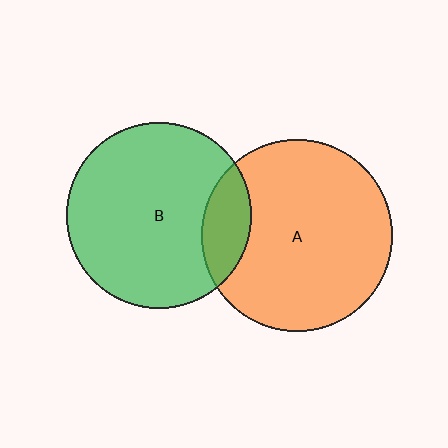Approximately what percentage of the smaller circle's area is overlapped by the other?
Approximately 15%.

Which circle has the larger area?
Circle A (orange).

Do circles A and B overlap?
Yes.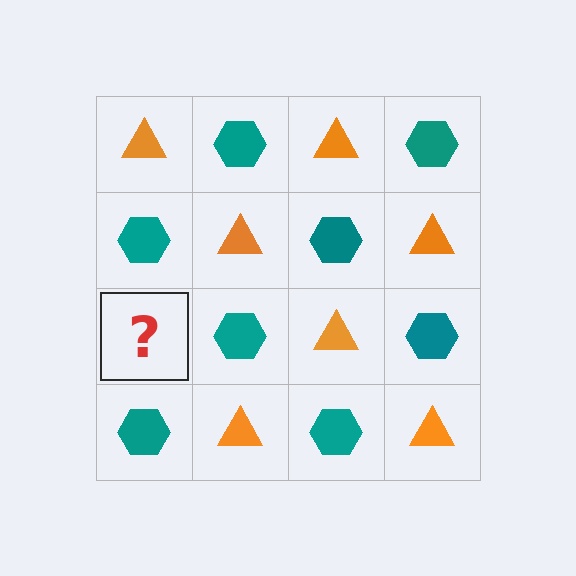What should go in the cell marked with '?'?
The missing cell should contain an orange triangle.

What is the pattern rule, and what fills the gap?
The rule is that it alternates orange triangle and teal hexagon in a checkerboard pattern. The gap should be filled with an orange triangle.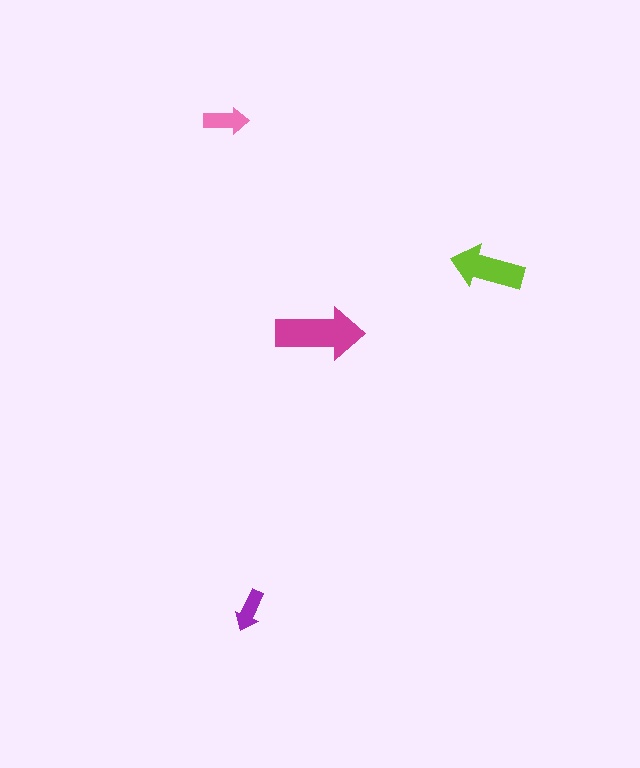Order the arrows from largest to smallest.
the magenta one, the lime one, the pink one, the purple one.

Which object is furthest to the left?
The pink arrow is leftmost.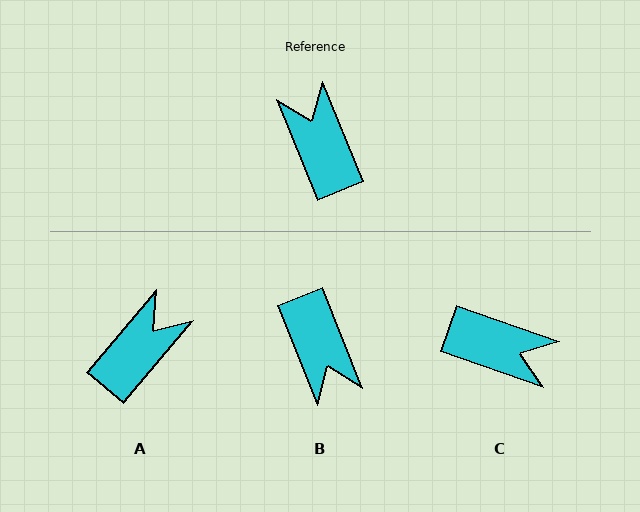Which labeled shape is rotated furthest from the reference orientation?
B, about 179 degrees away.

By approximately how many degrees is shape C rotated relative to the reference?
Approximately 132 degrees clockwise.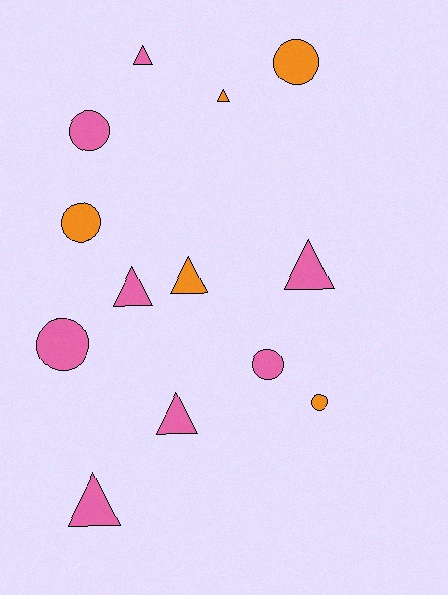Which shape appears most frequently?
Triangle, with 7 objects.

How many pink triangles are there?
There are 5 pink triangles.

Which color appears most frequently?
Pink, with 8 objects.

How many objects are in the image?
There are 13 objects.